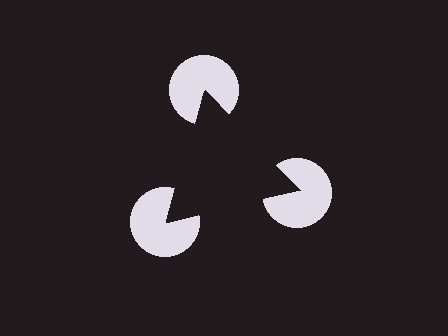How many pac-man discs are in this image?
There are 3 — one at each vertex of the illusory triangle.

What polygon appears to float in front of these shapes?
An illusory triangle — its edges are inferred from the aligned wedge cuts in the pac-man discs, not physically drawn.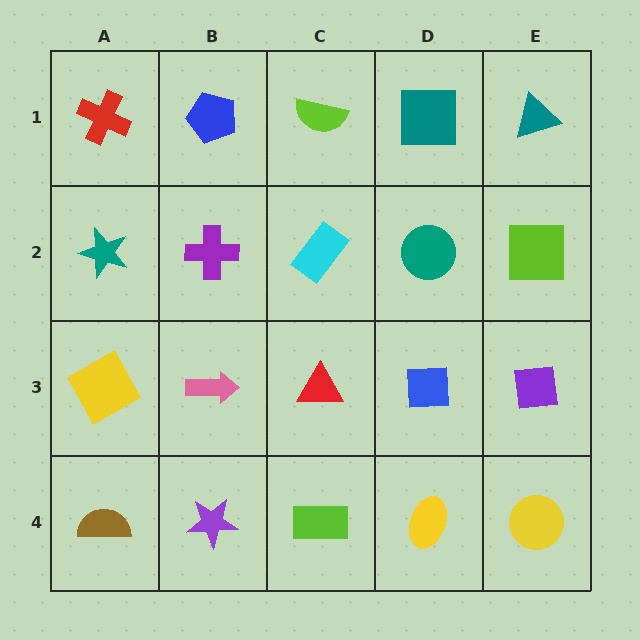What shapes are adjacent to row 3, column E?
A lime square (row 2, column E), a yellow circle (row 4, column E), a blue square (row 3, column D).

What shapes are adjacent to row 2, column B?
A blue pentagon (row 1, column B), a pink arrow (row 3, column B), a teal star (row 2, column A), a cyan rectangle (row 2, column C).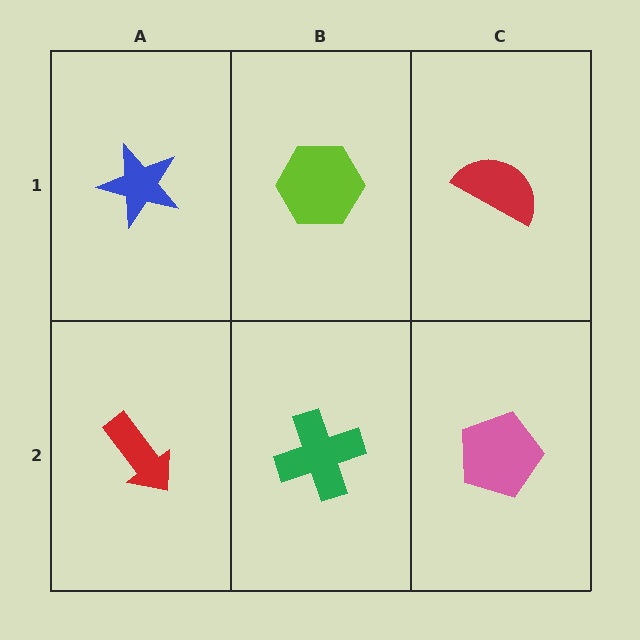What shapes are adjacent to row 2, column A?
A blue star (row 1, column A), a green cross (row 2, column B).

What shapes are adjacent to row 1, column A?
A red arrow (row 2, column A), a lime hexagon (row 1, column B).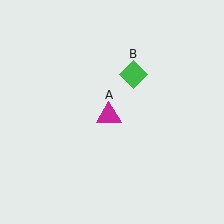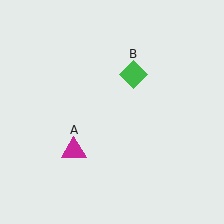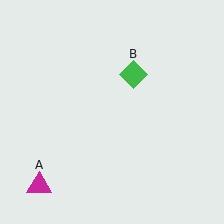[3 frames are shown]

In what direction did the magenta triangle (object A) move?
The magenta triangle (object A) moved down and to the left.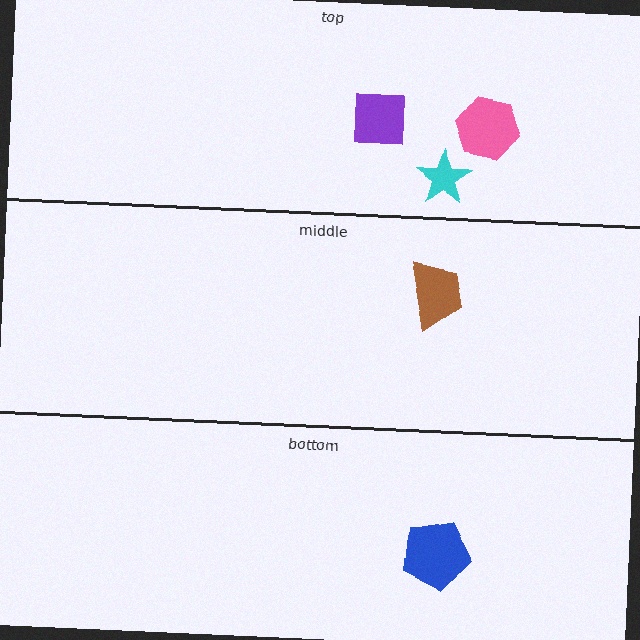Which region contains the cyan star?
The top region.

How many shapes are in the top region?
3.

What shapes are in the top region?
The pink hexagon, the purple square, the cyan star.